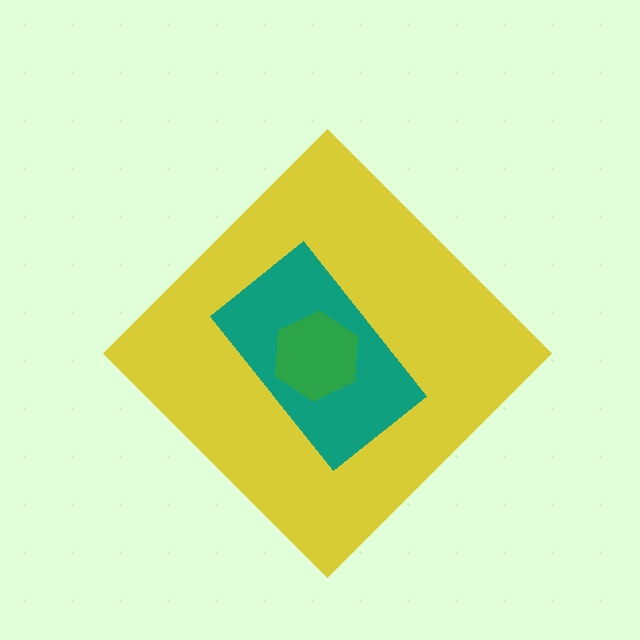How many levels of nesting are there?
3.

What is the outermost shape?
The yellow diamond.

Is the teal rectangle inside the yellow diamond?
Yes.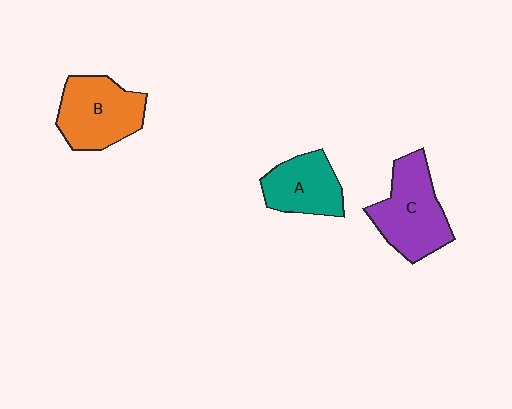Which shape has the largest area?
Shape C (purple).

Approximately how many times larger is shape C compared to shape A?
Approximately 1.4 times.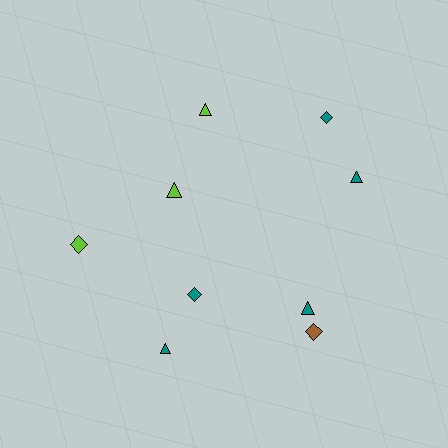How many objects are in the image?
There are 9 objects.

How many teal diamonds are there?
There are 2 teal diamonds.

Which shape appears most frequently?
Triangle, with 5 objects.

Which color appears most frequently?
Teal, with 5 objects.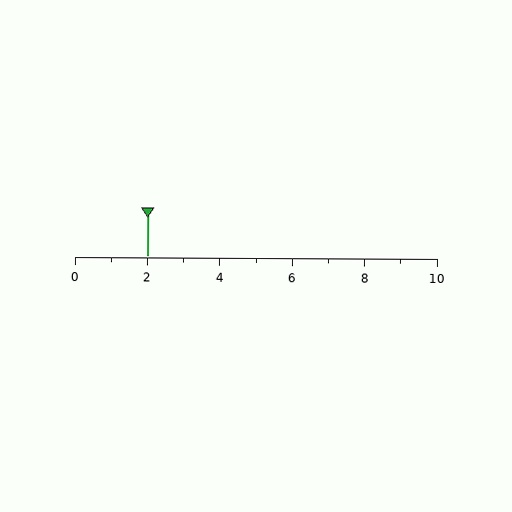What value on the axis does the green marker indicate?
The marker indicates approximately 2.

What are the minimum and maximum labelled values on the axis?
The axis runs from 0 to 10.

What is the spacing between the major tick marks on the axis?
The major ticks are spaced 2 apart.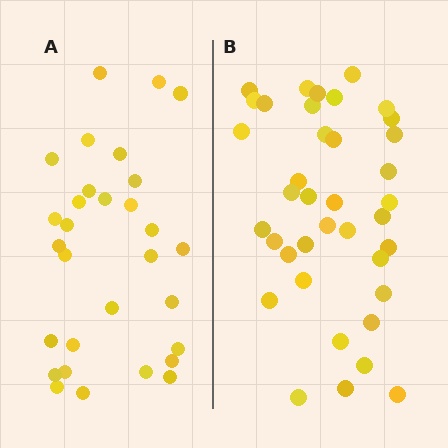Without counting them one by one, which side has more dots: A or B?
Region B (the right region) has more dots.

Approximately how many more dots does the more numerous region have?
Region B has roughly 8 or so more dots than region A.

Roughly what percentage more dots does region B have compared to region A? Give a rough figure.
About 25% more.